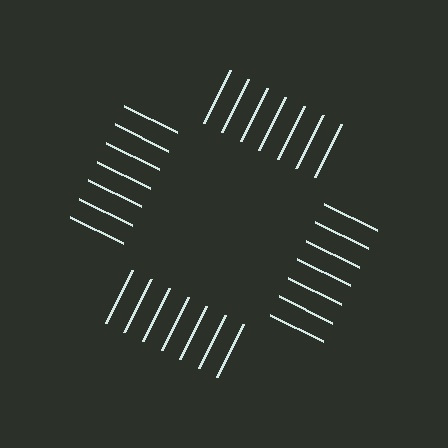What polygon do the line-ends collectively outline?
An illusory square — the line segments terminate on its edges but no continuous stroke is drawn.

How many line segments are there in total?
28 — 7 along each of the 4 edges.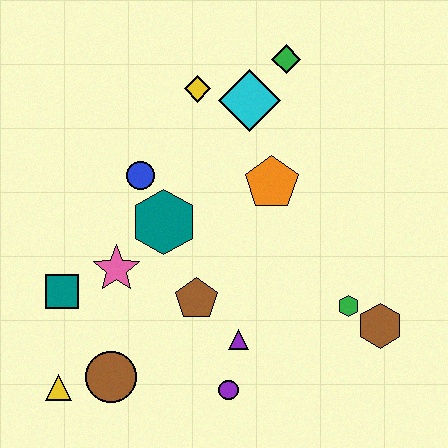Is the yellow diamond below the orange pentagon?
No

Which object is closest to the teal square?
The pink star is closest to the teal square.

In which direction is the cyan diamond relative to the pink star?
The cyan diamond is above the pink star.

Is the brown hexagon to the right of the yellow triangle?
Yes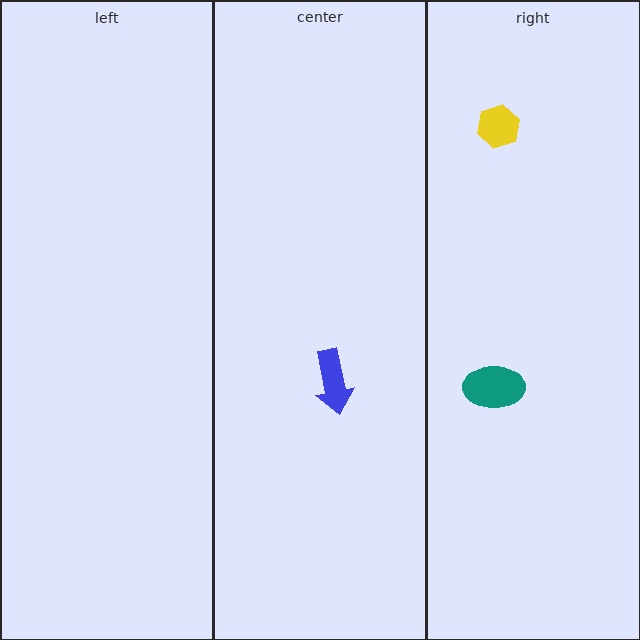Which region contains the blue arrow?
The center region.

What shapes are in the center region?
The blue arrow.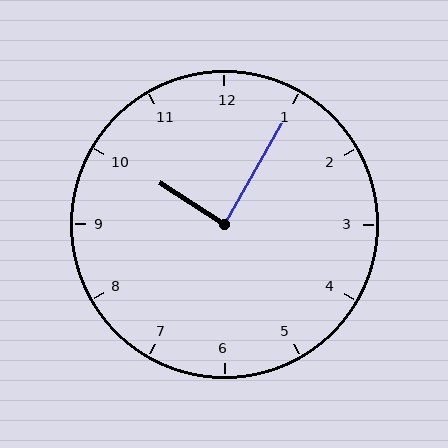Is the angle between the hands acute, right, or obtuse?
It is right.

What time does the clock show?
10:05.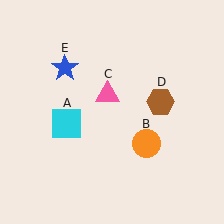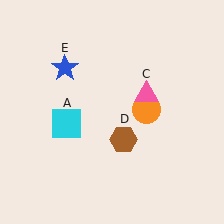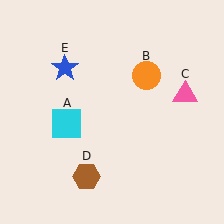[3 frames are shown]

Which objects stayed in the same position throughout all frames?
Cyan square (object A) and blue star (object E) remained stationary.